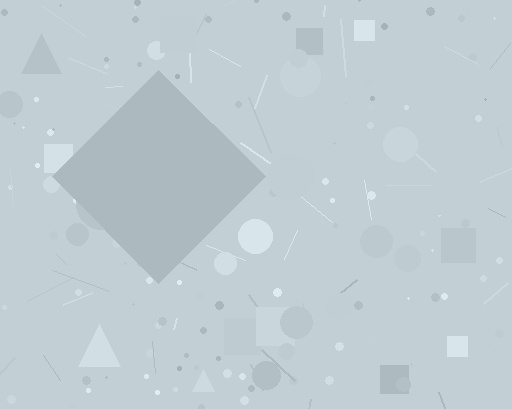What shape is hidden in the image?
A diamond is hidden in the image.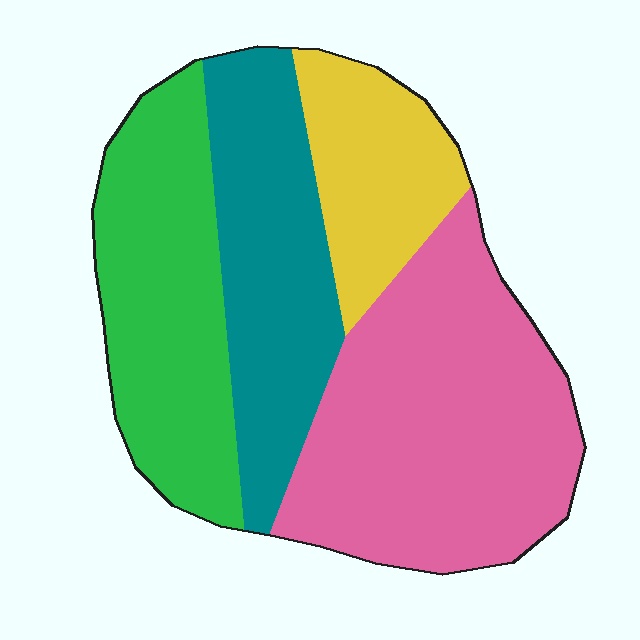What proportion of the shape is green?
Green takes up about one quarter (1/4) of the shape.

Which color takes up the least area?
Yellow, at roughly 15%.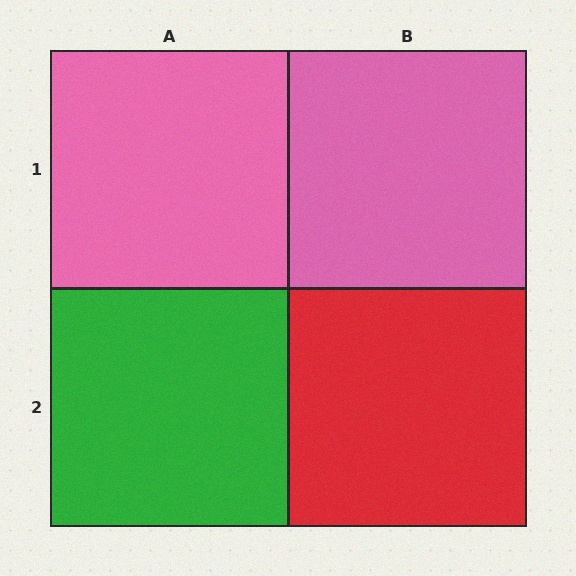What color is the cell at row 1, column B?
Pink.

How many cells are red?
1 cell is red.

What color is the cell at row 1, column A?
Pink.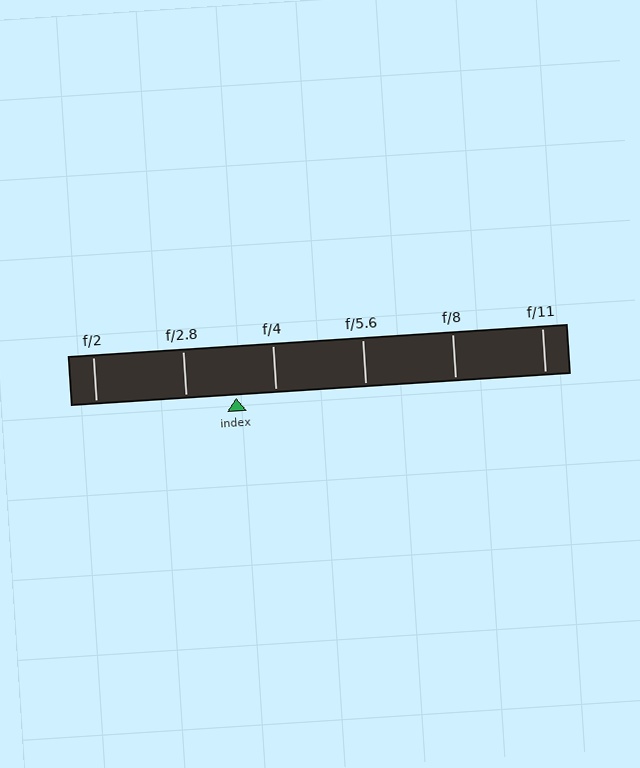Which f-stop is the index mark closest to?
The index mark is closest to f/4.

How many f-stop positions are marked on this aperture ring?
There are 6 f-stop positions marked.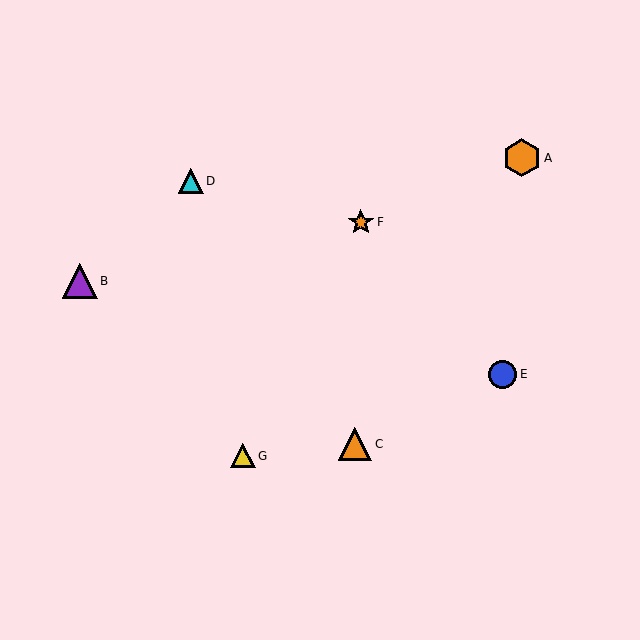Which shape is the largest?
The orange hexagon (labeled A) is the largest.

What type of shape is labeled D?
Shape D is a cyan triangle.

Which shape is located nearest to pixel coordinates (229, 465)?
The yellow triangle (labeled G) at (243, 456) is nearest to that location.